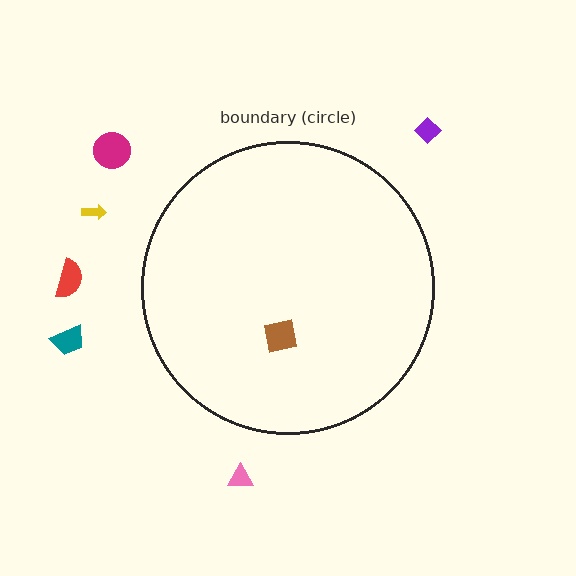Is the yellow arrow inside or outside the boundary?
Outside.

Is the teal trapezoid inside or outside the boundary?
Outside.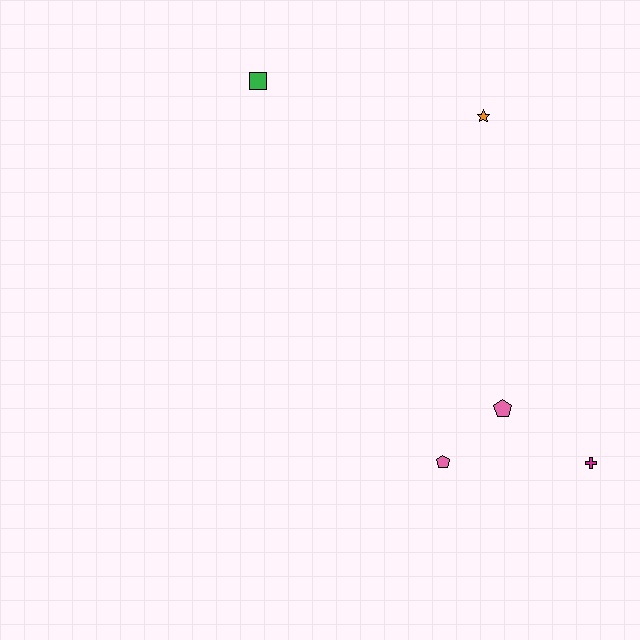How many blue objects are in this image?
There are no blue objects.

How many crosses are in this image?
There is 1 cross.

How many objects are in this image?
There are 5 objects.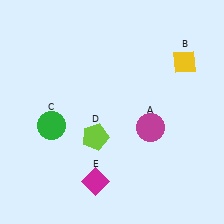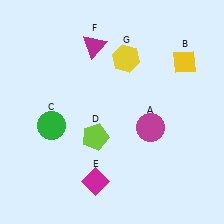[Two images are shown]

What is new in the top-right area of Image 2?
A yellow hexagon (G) was added in the top-right area of Image 2.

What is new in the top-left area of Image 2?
A magenta triangle (F) was added in the top-left area of Image 2.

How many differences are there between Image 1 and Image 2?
There are 2 differences between the two images.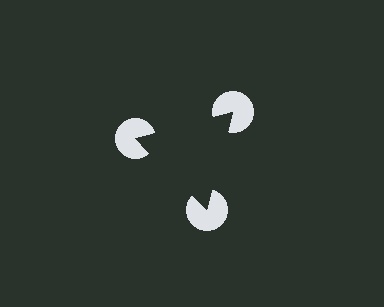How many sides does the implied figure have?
3 sides.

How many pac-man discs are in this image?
There are 3 — one at each vertex of the illusory triangle.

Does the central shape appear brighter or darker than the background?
It typically appears slightly darker than the background, even though no actual brightness change is drawn.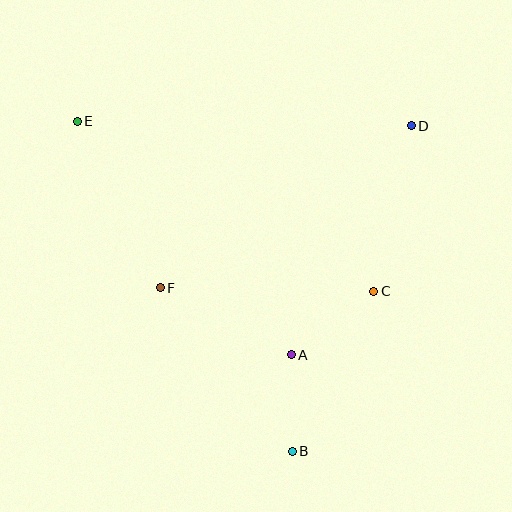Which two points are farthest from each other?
Points B and E are farthest from each other.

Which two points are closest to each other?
Points A and B are closest to each other.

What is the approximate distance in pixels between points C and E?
The distance between C and E is approximately 342 pixels.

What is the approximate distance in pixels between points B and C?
The distance between B and C is approximately 180 pixels.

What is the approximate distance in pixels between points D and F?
The distance between D and F is approximately 299 pixels.